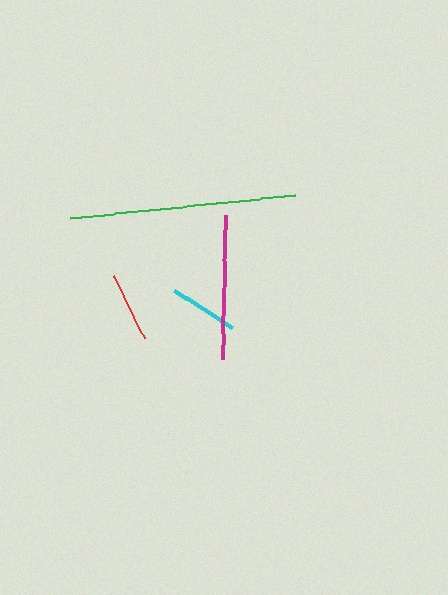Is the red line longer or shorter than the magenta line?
The magenta line is longer than the red line.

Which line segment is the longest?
The green line is the longest at approximately 226 pixels.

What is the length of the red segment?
The red segment is approximately 69 pixels long.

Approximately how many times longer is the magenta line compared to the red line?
The magenta line is approximately 2.1 times the length of the red line.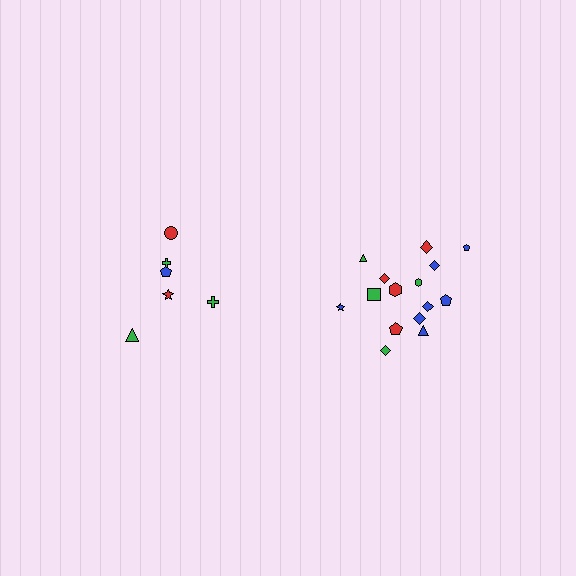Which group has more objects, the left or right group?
The right group.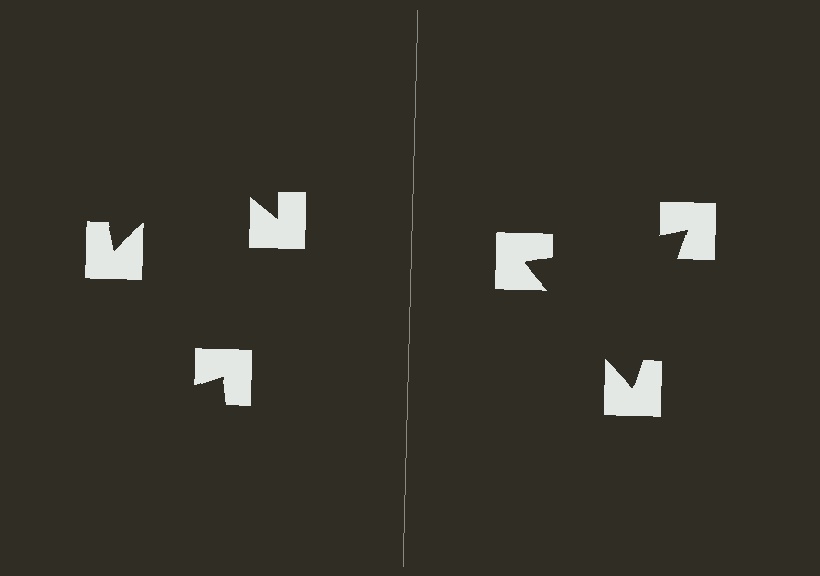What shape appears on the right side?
An illusory triangle.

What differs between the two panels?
The notched squares are positioned identically on both sides; only the wedge orientations differ. On the right they align to a triangle; on the left they are misaligned.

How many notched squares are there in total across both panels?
6 — 3 on each side.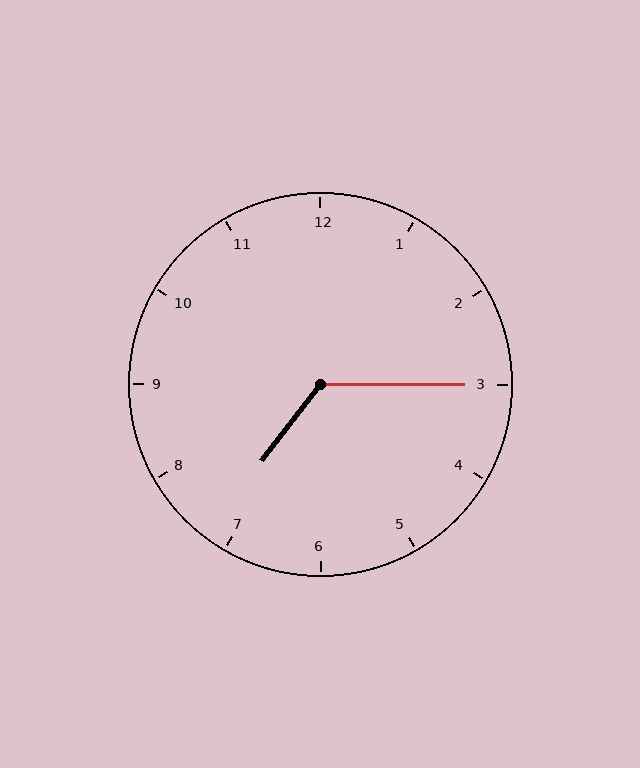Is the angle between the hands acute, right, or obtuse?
It is obtuse.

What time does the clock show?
7:15.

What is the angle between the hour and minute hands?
Approximately 128 degrees.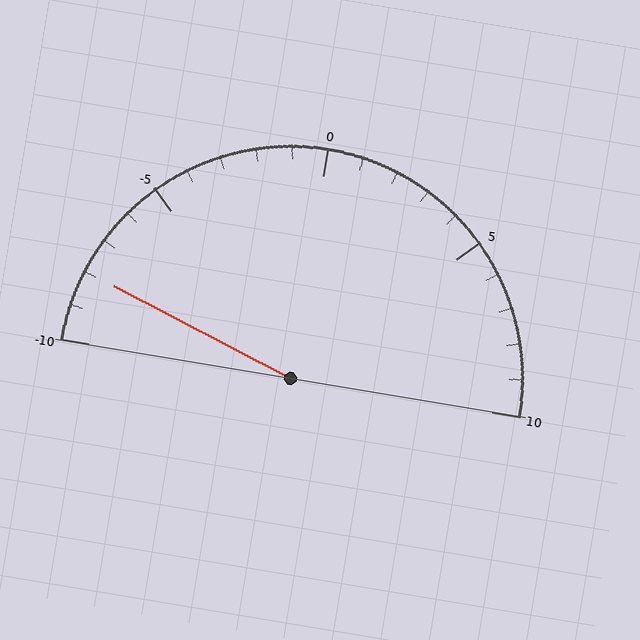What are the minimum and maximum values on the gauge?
The gauge ranges from -10 to 10.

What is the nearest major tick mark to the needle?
The nearest major tick mark is -10.